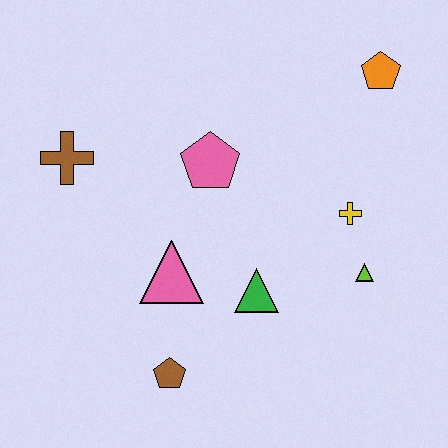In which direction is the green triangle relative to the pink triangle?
The green triangle is to the right of the pink triangle.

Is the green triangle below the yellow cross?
Yes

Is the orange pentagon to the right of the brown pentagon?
Yes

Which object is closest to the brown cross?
The pink pentagon is closest to the brown cross.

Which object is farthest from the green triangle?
The orange pentagon is farthest from the green triangle.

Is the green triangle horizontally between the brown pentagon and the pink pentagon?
No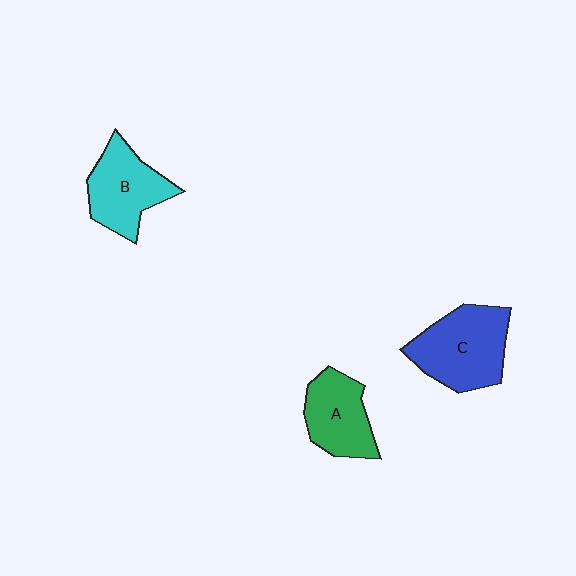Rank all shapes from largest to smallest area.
From largest to smallest: C (blue), B (cyan), A (green).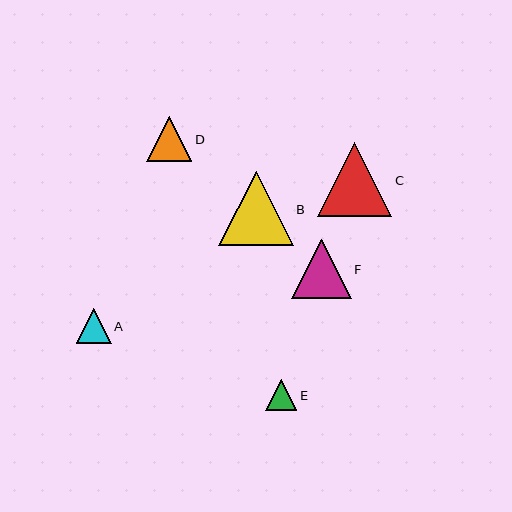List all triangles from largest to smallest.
From largest to smallest: B, C, F, D, A, E.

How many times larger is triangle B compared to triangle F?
Triangle B is approximately 1.3 times the size of triangle F.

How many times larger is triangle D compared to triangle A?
Triangle D is approximately 1.3 times the size of triangle A.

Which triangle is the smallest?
Triangle E is the smallest with a size of approximately 31 pixels.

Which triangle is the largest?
Triangle B is the largest with a size of approximately 75 pixels.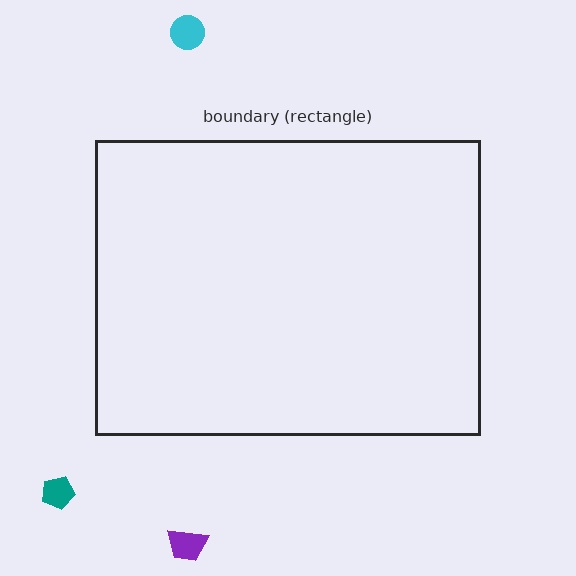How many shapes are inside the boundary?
0 inside, 3 outside.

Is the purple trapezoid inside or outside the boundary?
Outside.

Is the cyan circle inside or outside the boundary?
Outside.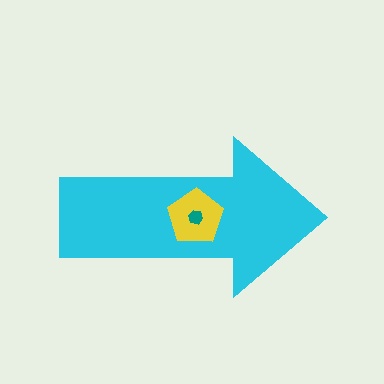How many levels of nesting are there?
3.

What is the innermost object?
The teal hexagon.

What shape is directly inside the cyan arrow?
The yellow pentagon.